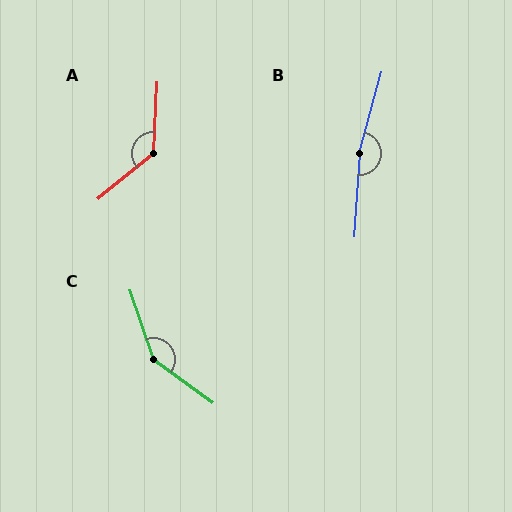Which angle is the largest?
B, at approximately 168 degrees.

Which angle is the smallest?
A, at approximately 132 degrees.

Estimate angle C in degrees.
Approximately 145 degrees.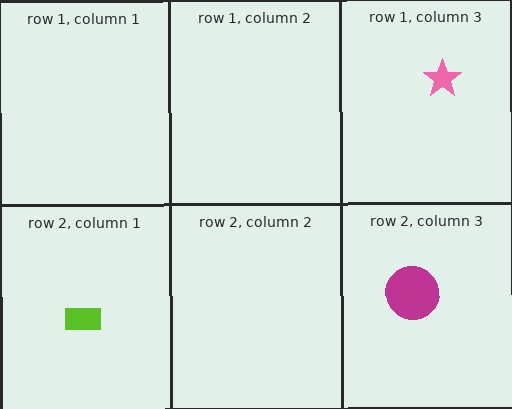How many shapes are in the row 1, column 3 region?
1.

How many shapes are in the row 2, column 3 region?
1.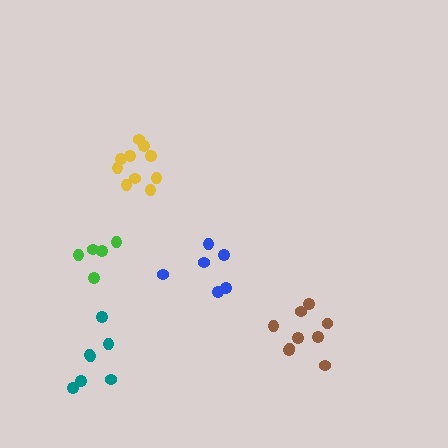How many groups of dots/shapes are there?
There are 5 groups.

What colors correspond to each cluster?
The clusters are colored: brown, yellow, blue, teal, green.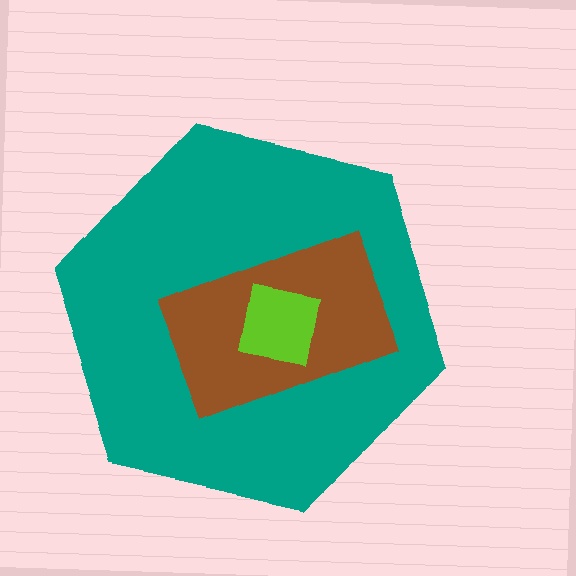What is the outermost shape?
The teal hexagon.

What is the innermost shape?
The lime square.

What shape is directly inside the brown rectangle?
The lime square.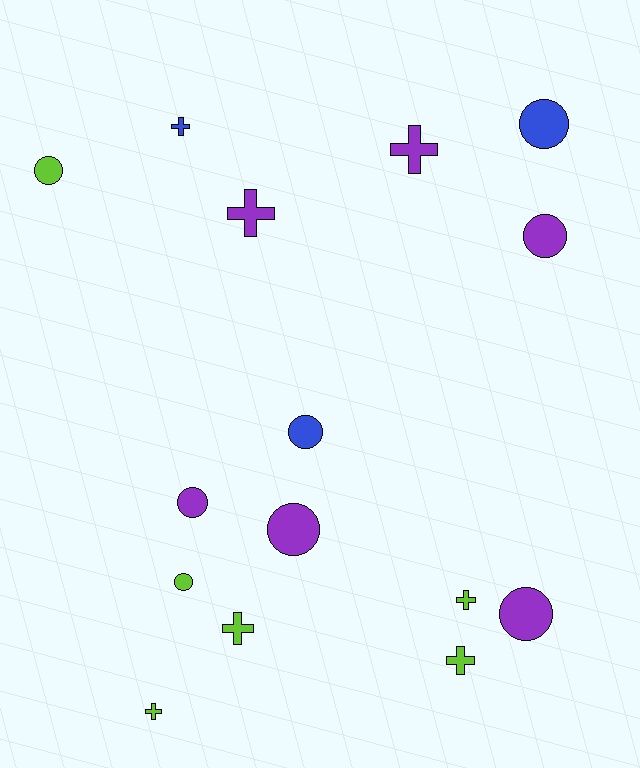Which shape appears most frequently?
Circle, with 8 objects.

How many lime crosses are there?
There are 4 lime crosses.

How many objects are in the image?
There are 15 objects.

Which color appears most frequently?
Purple, with 6 objects.